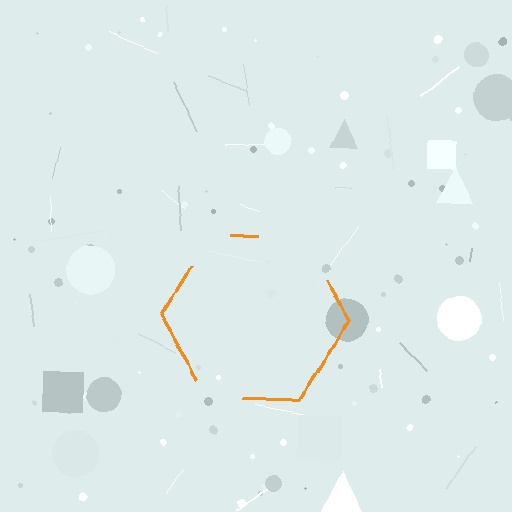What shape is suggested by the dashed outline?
The dashed outline suggests a hexagon.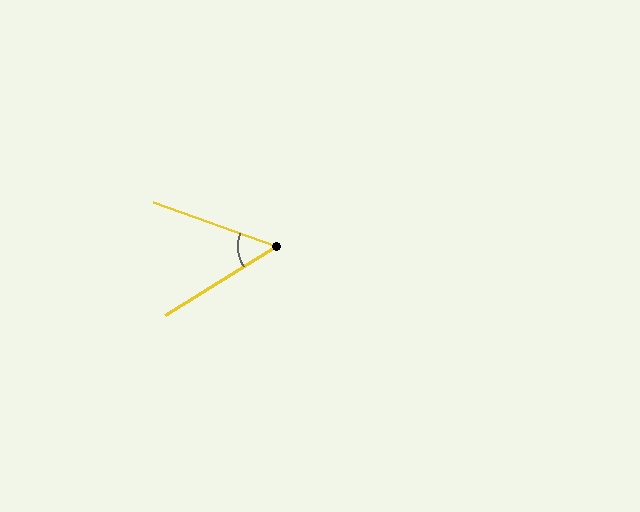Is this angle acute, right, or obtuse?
It is acute.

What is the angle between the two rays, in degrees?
Approximately 52 degrees.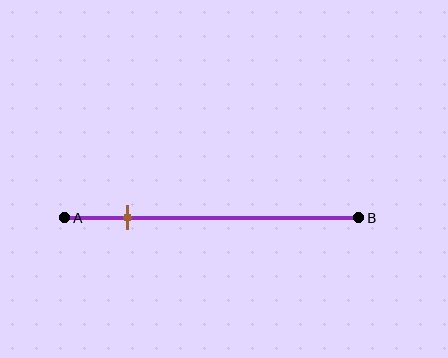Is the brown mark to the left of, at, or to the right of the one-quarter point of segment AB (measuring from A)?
The brown mark is to the left of the one-quarter point of segment AB.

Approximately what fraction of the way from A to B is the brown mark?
The brown mark is approximately 20% of the way from A to B.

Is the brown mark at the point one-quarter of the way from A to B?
No, the mark is at about 20% from A, not at the 25% one-quarter point.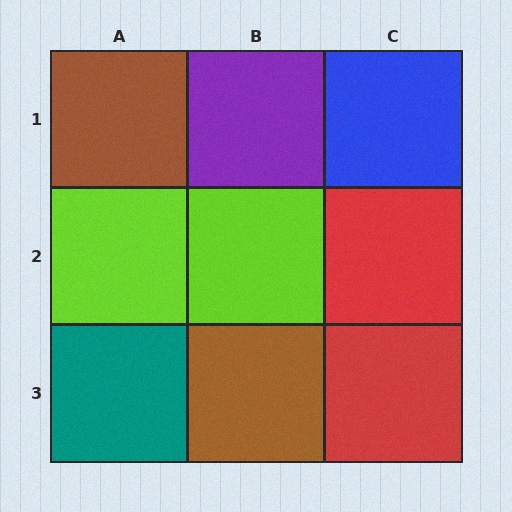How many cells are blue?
1 cell is blue.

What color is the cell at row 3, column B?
Brown.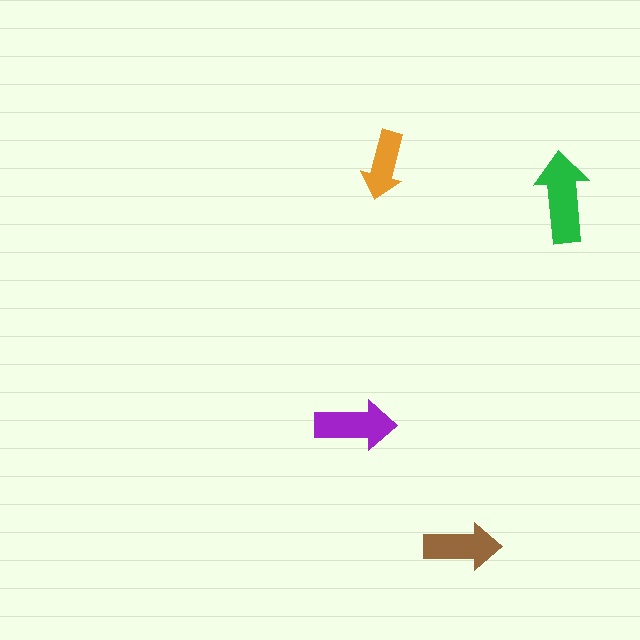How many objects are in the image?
There are 4 objects in the image.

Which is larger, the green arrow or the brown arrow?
The green one.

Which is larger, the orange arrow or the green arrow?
The green one.